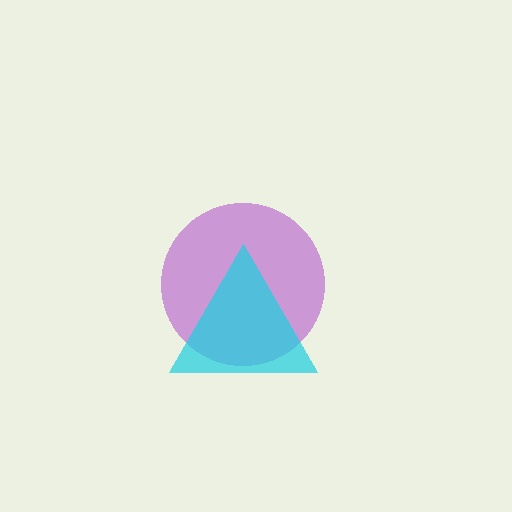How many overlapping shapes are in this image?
There are 2 overlapping shapes in the image.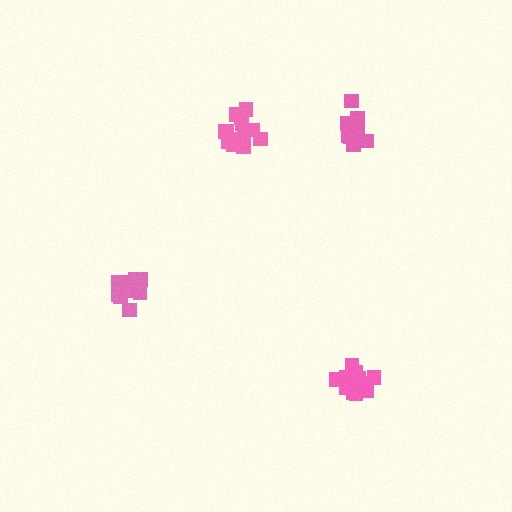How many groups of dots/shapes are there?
There are 4 groups.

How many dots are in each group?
Group 1: 10 dots, Group 2: 16 dots, Group 3: 14 dots, Group 4: 13 dots (53 total).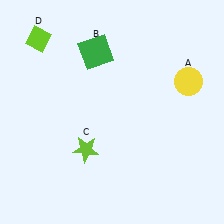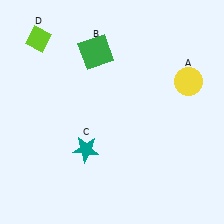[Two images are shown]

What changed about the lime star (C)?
In Image 1, C is lime. In Image 2, it changed to teal.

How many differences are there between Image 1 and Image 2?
There is 1 difference between the two images.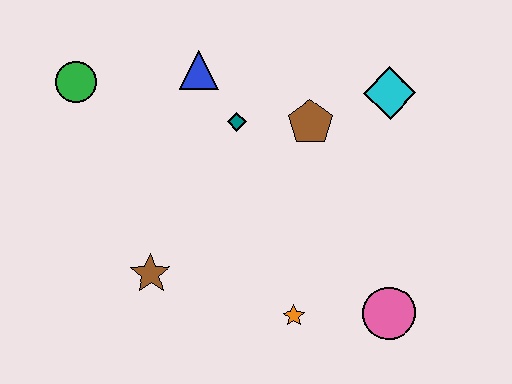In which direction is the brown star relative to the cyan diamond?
The brown star is to the left of the cyan diamond.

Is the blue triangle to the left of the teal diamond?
Yes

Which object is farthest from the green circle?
The pink circle is farthest from the green circle.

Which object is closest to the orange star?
The pink circle is closest to the orange star.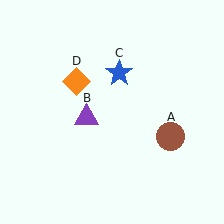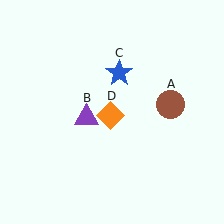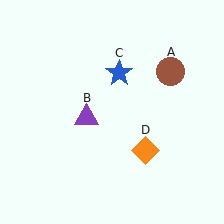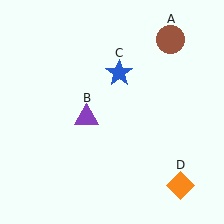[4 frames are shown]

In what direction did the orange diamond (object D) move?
The orange diamond (object D) moved down and to the right.